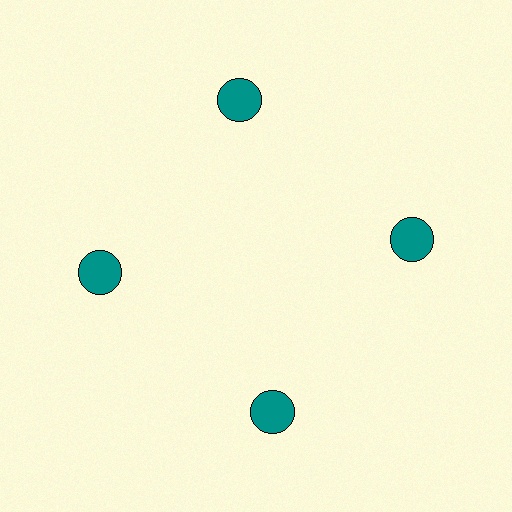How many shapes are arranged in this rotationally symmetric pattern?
There are 4 shapes, arranged in 4 groups of 1.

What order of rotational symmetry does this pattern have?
This pattern has 4-fold rotational symmetry.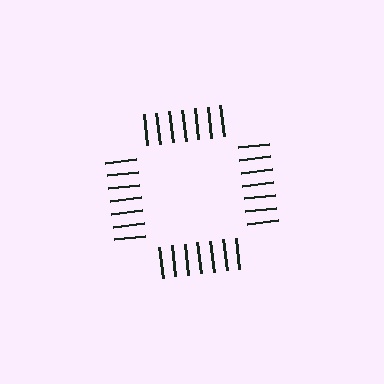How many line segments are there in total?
28 — 7 along each of the 4 edges.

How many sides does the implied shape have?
4 sides — the line-ends trace a square.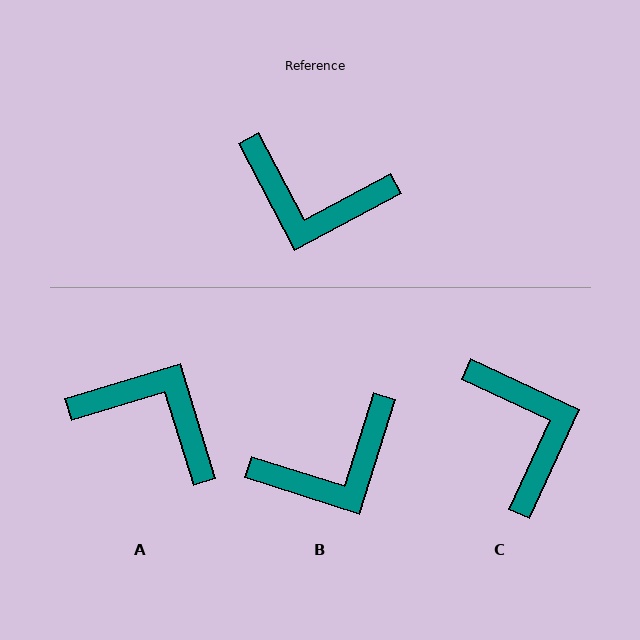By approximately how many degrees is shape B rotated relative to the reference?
Approximately 44 degrees counter-clockwise.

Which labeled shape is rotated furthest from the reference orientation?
A, about 169 degrees away.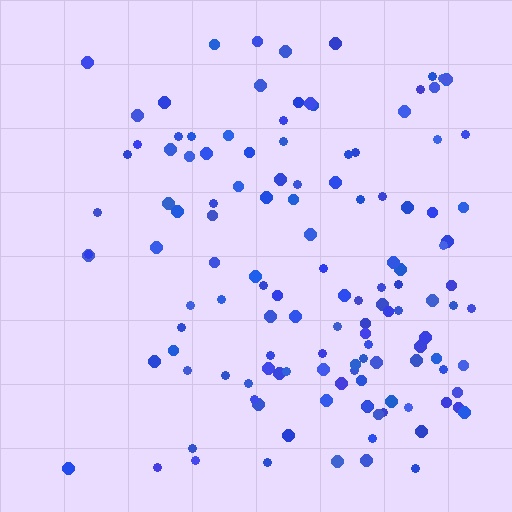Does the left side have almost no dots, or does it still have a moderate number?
Still a moderate number, just noticeably fewer than the right.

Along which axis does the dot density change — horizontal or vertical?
Horizontal.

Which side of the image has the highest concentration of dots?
The right.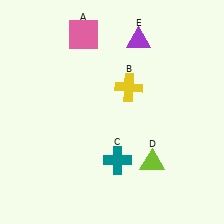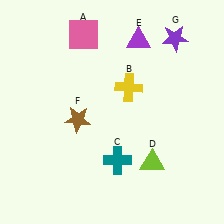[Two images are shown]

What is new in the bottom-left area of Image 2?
A brown star (F) was added in the bottom-left area of Image 2.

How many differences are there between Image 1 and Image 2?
There are 2 differences between the two images.